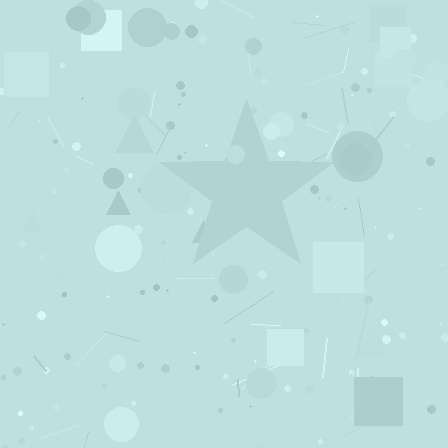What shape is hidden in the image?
A star is hidden in the image.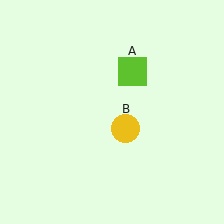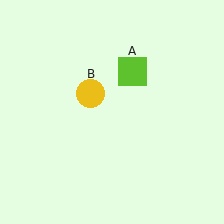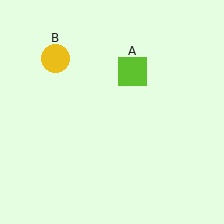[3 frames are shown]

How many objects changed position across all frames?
1 object changed position: yellow circle (object B).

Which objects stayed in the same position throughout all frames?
Lime square (object A) remained stationary.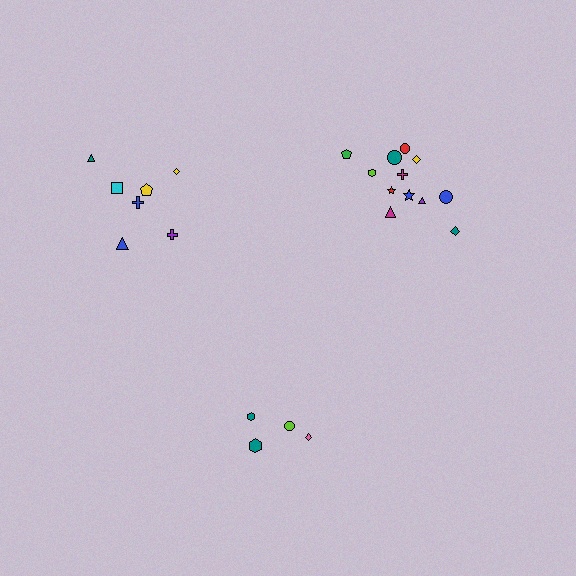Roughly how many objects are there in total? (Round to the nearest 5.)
Roughly 25 objects in total.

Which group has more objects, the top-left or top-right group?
The top-right group.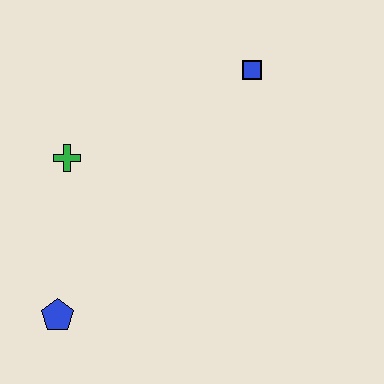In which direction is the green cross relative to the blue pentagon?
The green cross is above the blue pentagon.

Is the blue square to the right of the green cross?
Yes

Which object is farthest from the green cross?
The blue square is farthest from the green cross.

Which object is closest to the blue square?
The green cross is closest to the blue square.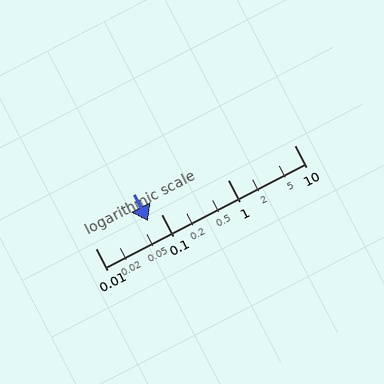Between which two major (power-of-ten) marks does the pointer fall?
The pointer is between 0.01 and 0.1.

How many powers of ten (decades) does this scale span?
The scale spans 3 decades, from 0.01 to 10.